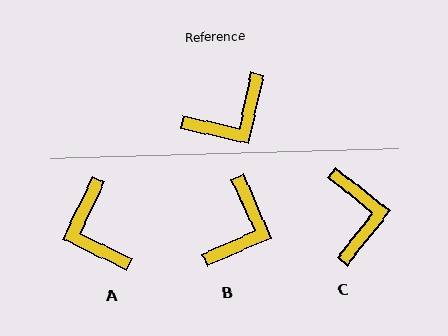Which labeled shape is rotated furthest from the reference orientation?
A, about 104 degrees away.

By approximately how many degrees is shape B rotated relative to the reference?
Approximately 36 degrees counter-clockwise.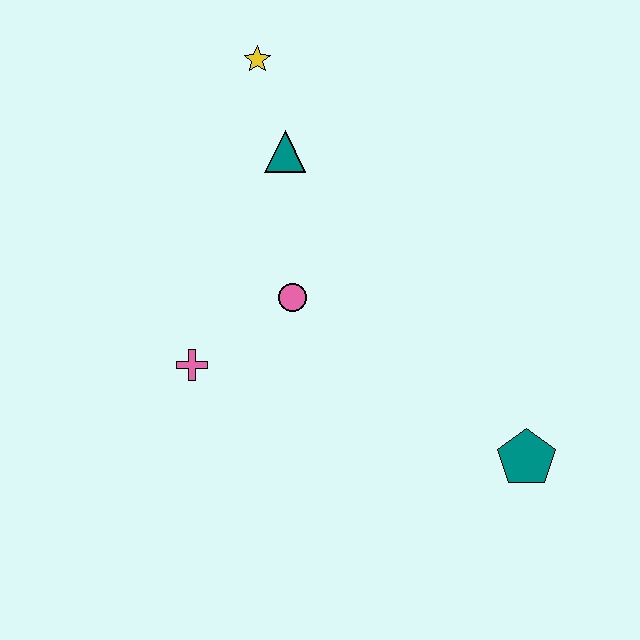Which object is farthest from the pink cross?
The teal pentagon is farthest from the pink cross.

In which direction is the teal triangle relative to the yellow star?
The teal triangle is below the yellow star.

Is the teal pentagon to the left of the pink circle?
No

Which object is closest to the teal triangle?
The yellow star is closest to the teal triangle.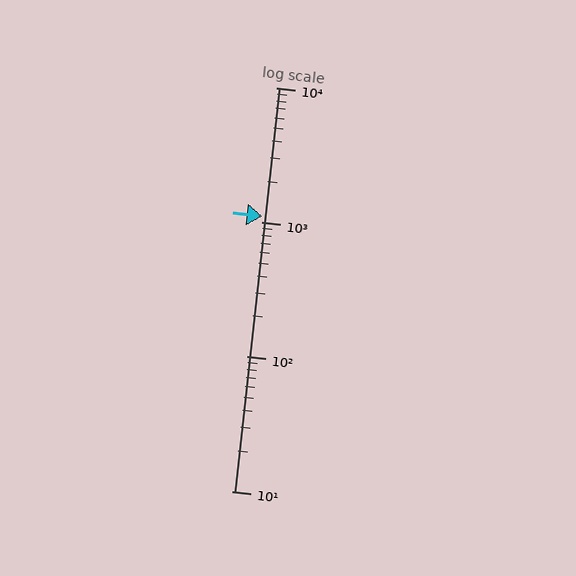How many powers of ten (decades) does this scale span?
The scale spans 3 decades, from 10 to 10000.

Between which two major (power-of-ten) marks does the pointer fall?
The pointer is between 1000 and 10000.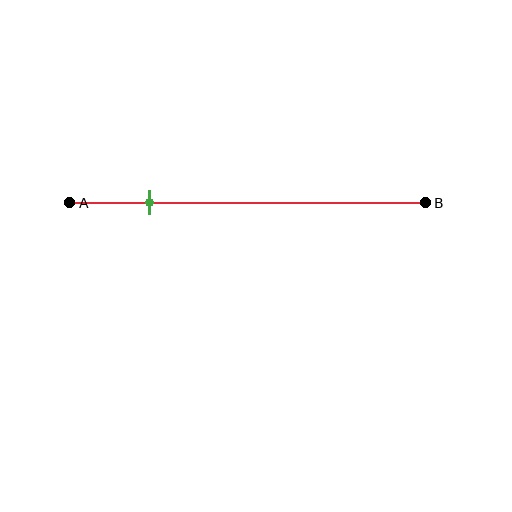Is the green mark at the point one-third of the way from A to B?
No, the mark is at about 20% from A, not at the 33% one-third point.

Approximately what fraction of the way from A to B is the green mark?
The green mark is approximately 20% of the way from A to B.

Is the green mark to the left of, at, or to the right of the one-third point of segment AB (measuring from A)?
The green mark is to the left of the one-third point of segment AB.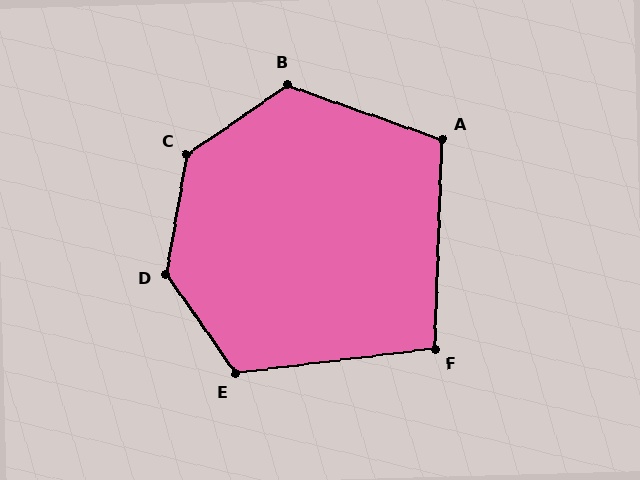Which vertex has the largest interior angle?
D, at approximately 135 degrees.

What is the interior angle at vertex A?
Approximately 107 degrees (obtuse).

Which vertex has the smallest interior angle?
F, at approximately 99 degrees.